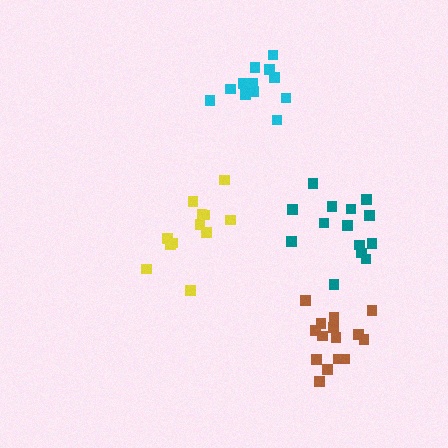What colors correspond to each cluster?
The clusters are colored: brown, teal, yellow, cyan.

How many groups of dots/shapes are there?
There are 4 groups.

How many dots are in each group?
Group 1: 15 dots, Group 2: 14 dots, Group 3: 12 dots, Group 4: 13 dots (54 total).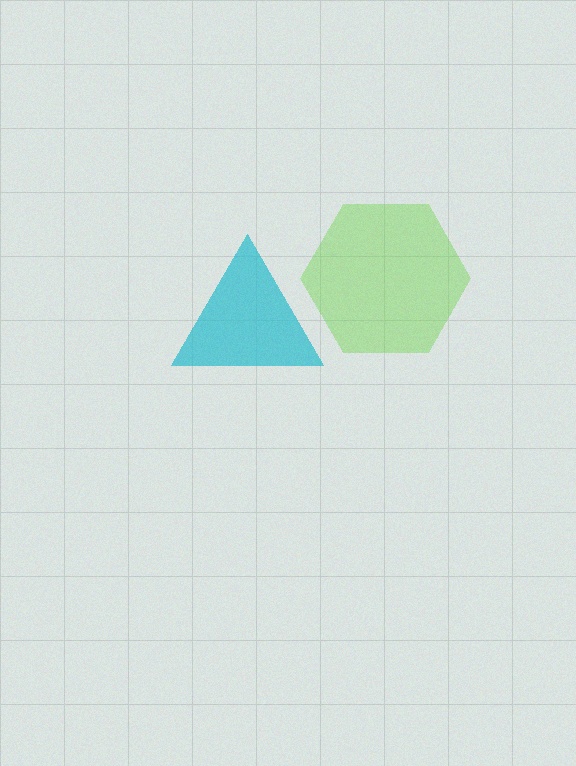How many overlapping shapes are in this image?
There are 2 overlapping shapes in the image.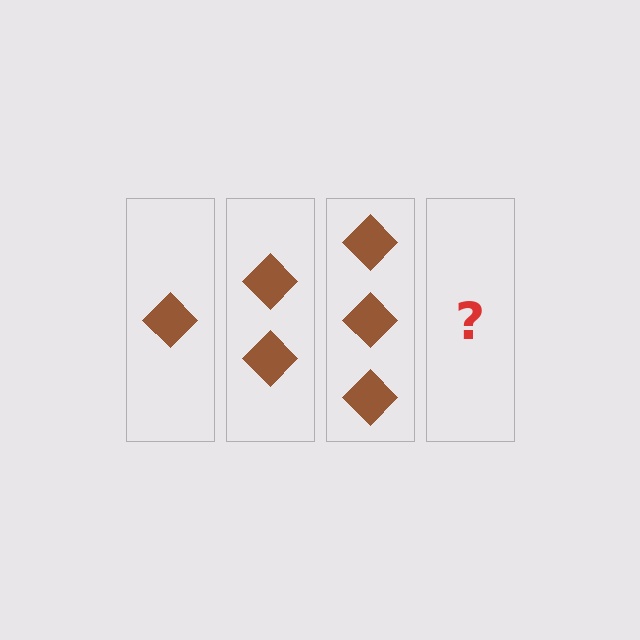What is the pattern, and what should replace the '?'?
The pattern is that each step adds one more diamond. The '?' should be 4 diamonds.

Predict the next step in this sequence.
The next step is 4 diamonds.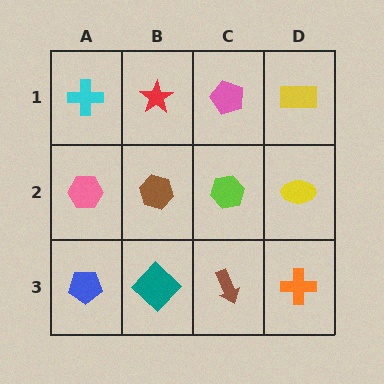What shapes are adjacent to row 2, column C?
A pink pentagon (row 1, column C), a brown arrow (row 3, column C), a brown hexagon (row 2, column B), a yellow ellipse (row 2, column D).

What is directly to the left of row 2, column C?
A brown hexagon.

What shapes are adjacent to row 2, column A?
A cyan cross (row 1, column A), a blue pentagon (row 3, column A), a brown hexagon (row 2, column B).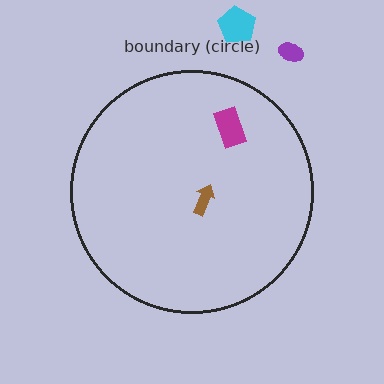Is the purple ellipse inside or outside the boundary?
Outside.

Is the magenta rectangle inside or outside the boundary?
Inside.